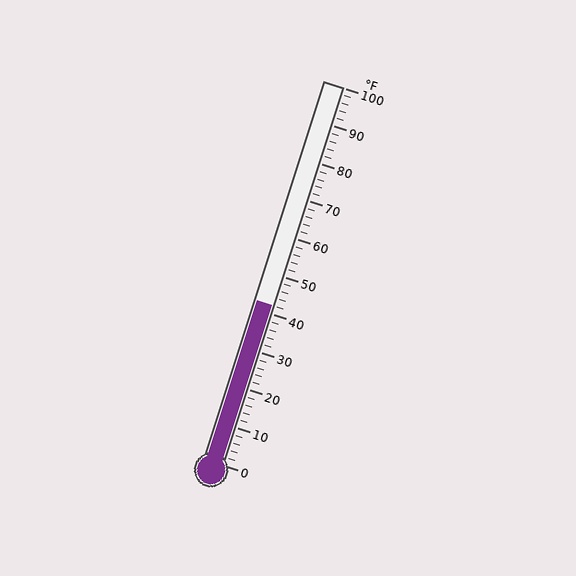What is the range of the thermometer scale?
The thermometer scale ranges from 0°F to 100°F.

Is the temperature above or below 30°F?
The temperature is above 30°F.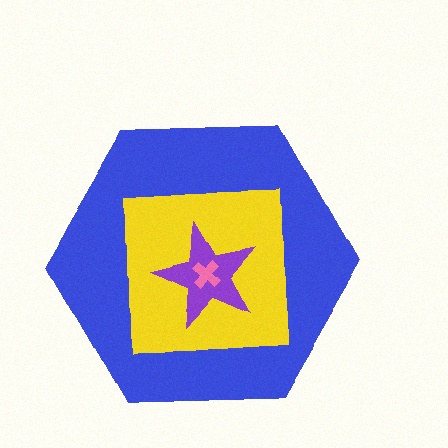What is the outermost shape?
The blue hexagon.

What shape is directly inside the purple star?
The pink cross.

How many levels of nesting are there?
4.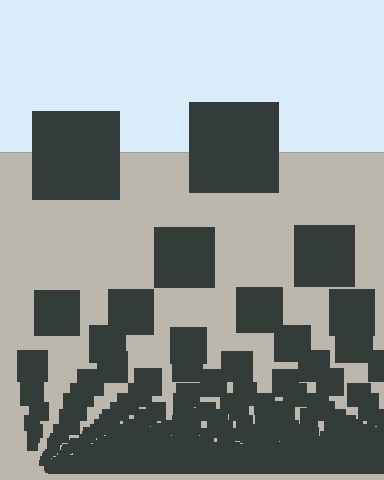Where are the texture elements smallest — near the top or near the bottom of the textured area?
Near the bottom.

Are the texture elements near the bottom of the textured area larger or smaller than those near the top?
Smaller. The gradient is inverted — elements near the bottom are smaller and denser.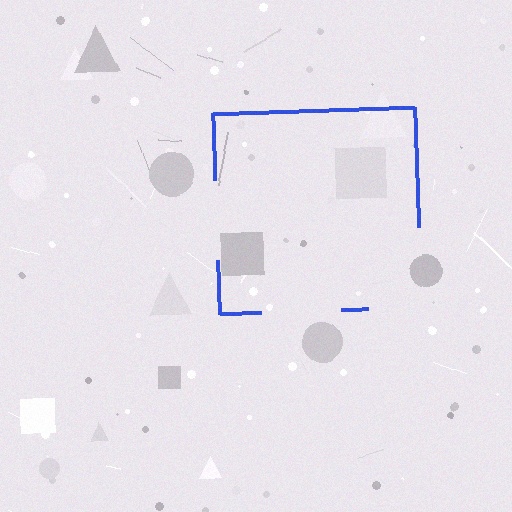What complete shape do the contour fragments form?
The contour fragments form a square.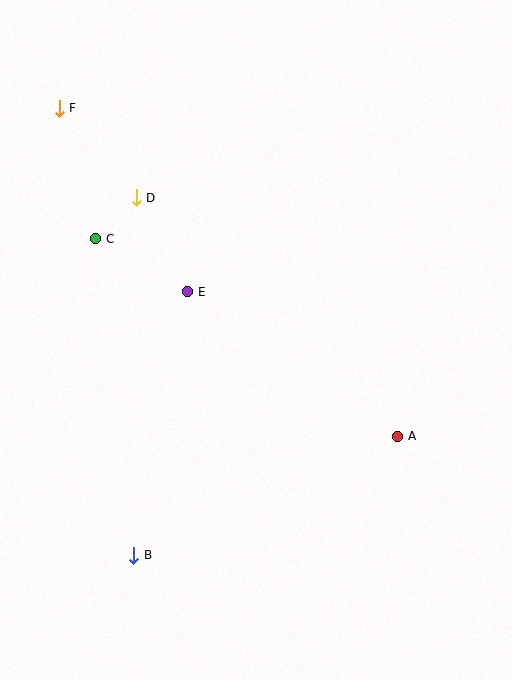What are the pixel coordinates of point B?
Point B is at (134, 555).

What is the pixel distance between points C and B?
The distance between C and B is 319 pixels.